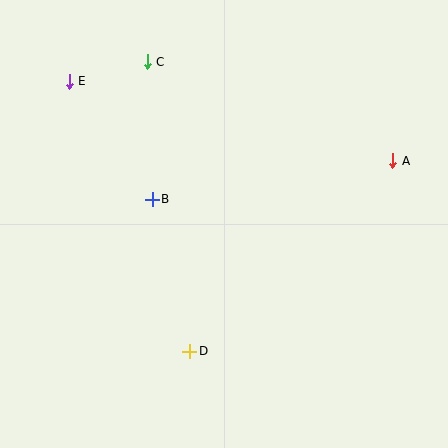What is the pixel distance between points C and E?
The distance between C and E is 81 pixels.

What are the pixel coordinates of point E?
Point E is at (69, 81).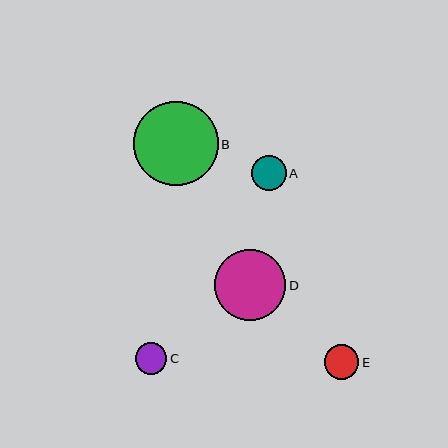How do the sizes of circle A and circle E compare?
Circle A and circle E are approximately the same size.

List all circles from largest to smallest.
From largest to smallest: B, D, A, E, C.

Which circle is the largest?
Circle B is the largest with a size of approximately 85 pixels.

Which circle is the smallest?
Circle C is the smallest with a size of approximately 31 pixels.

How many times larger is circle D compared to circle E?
Circle D is approximately 2.1 times the size of circle E.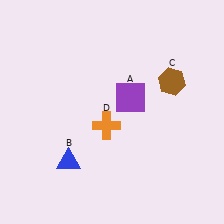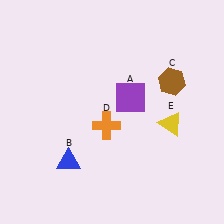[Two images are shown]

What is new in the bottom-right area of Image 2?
A yellow triangle (E) was added in the bottom-right area of Image 2.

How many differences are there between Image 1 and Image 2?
There is 1 difference between the two images.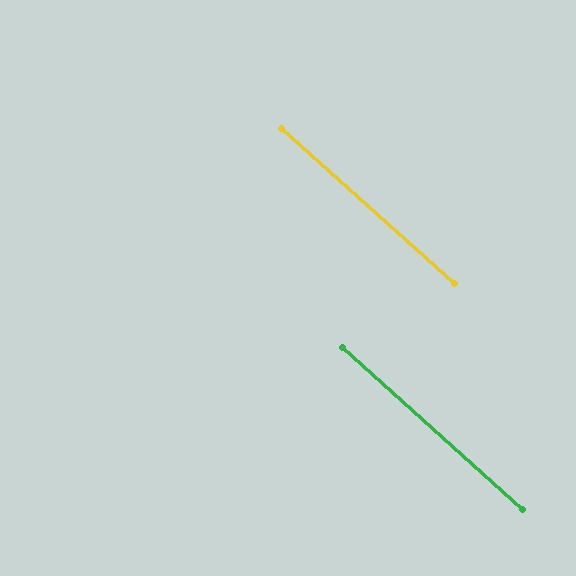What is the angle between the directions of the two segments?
Approximately 0 degrees.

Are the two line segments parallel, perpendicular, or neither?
Parallel — their directions differ by only 0.1°.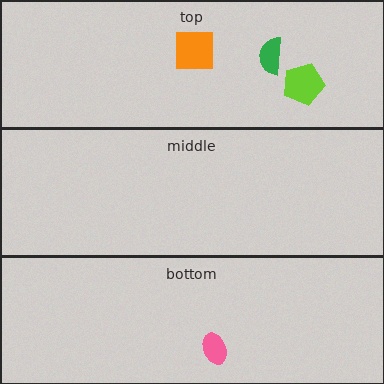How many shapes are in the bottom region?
1.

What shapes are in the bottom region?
The pink ellipse.